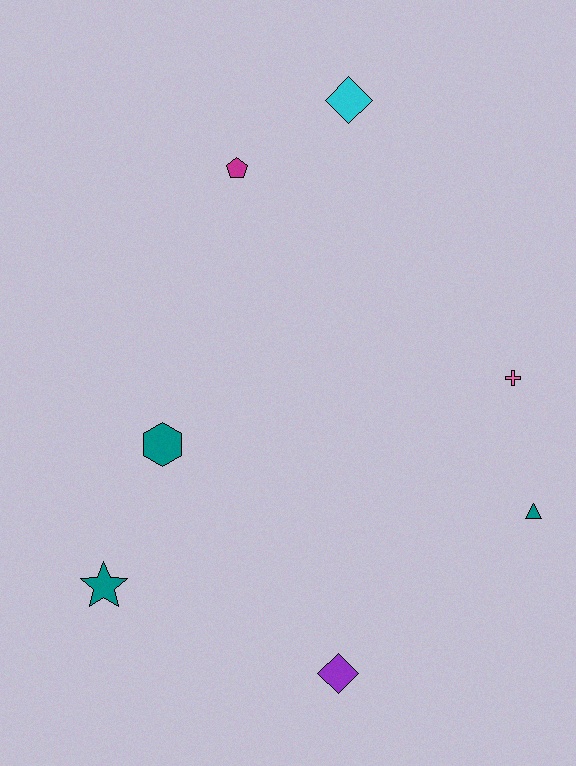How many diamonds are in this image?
There are 2 diamonds.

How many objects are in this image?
There are 7 objects.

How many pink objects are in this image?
There is 1 pink object.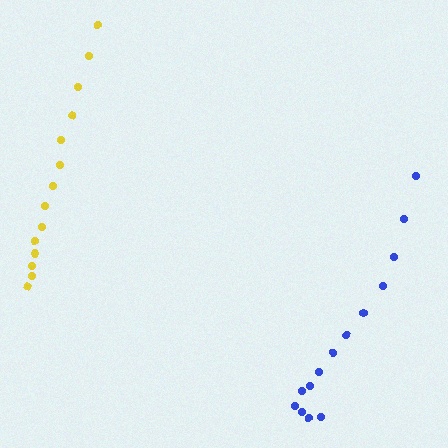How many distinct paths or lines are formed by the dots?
There are 2 distinct paths.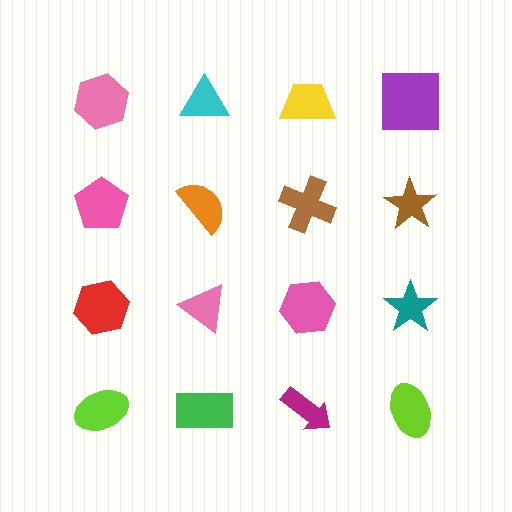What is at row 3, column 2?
A pink triangle.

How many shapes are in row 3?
4 shapes.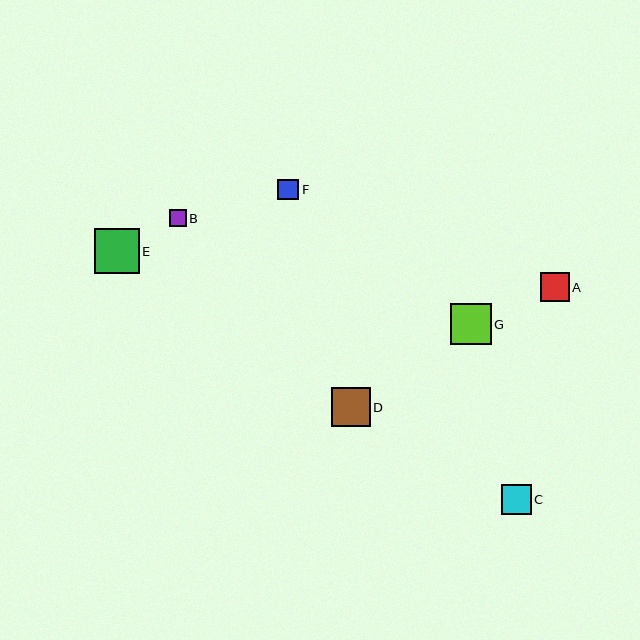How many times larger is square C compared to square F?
Square C is approximately 1.4 times the size of square F.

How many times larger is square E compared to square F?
Square E is approximately 2.1 times the size of square F.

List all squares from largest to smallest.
From largest to smallest: E, G, D, C, A, F, B.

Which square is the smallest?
Square B is the smallest with a size of approximately 17 pixels.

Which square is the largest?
Square E is the largest with a size of approximately 44 pixels.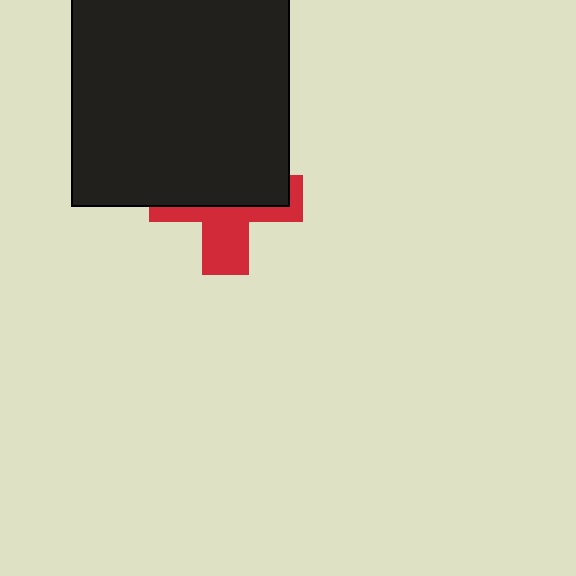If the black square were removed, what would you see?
You would see the complete red cross.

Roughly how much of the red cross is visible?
A small part of it is visible (roughly 42%).